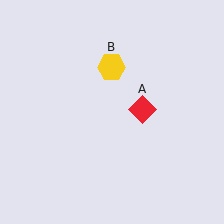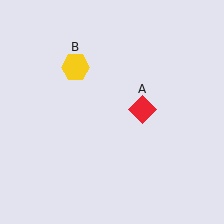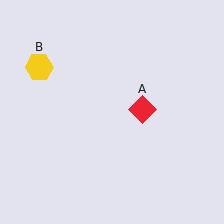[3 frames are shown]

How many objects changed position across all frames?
1 object changed position: yellow hexagon (object B).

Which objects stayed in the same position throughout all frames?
Red diamond (object A) remained stationary.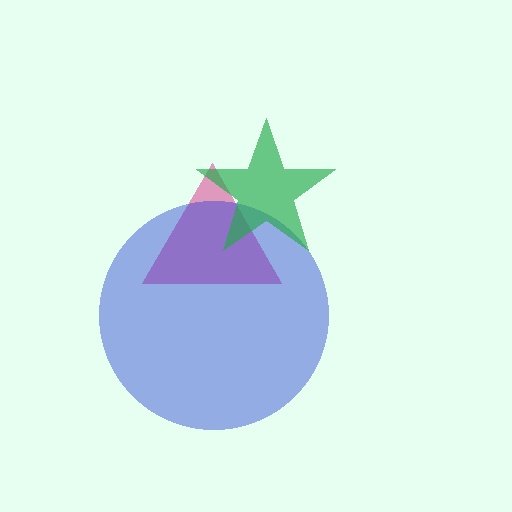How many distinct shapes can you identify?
There are 3 distinct shapes: a pink triangle, a blue circle, a green star.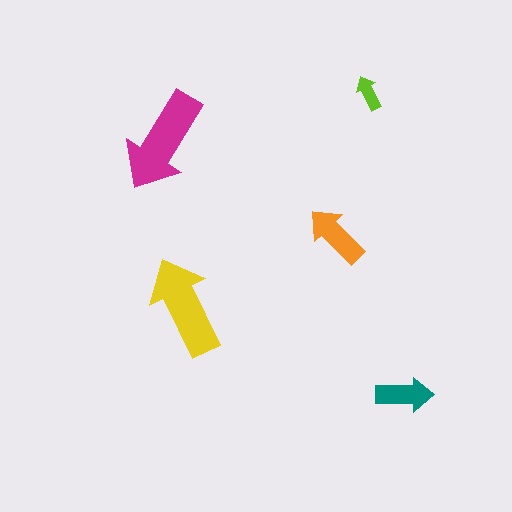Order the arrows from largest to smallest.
the magenta one, the yellow one, the orange one, the teal one, the lime one.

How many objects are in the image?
There are 5 objects in the image.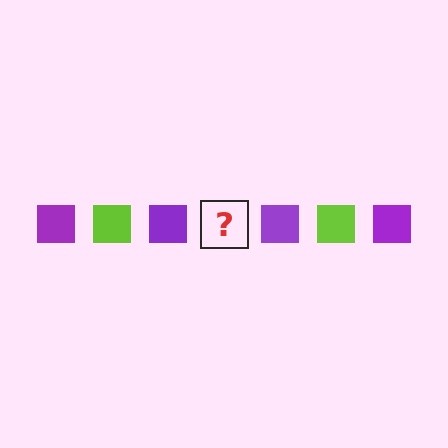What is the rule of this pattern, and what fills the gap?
The rule is that the pattern cycles through purple, lime squares. The gap should be filled with a lime square.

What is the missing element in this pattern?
The missing element is a lime square.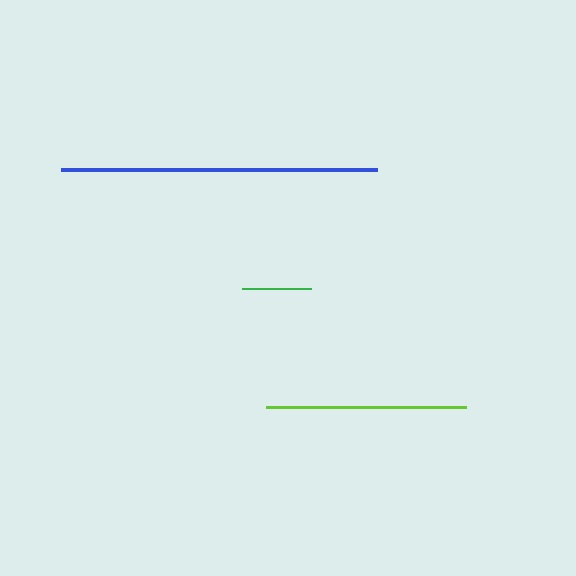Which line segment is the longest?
The blue line is the longest at approximately 316 pixels.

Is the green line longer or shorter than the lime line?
The lime line is longer than the green line.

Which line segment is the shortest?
The green line is the shortest at approximately 69 pixels.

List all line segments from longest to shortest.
From longest to shortest: blue, lime, green.